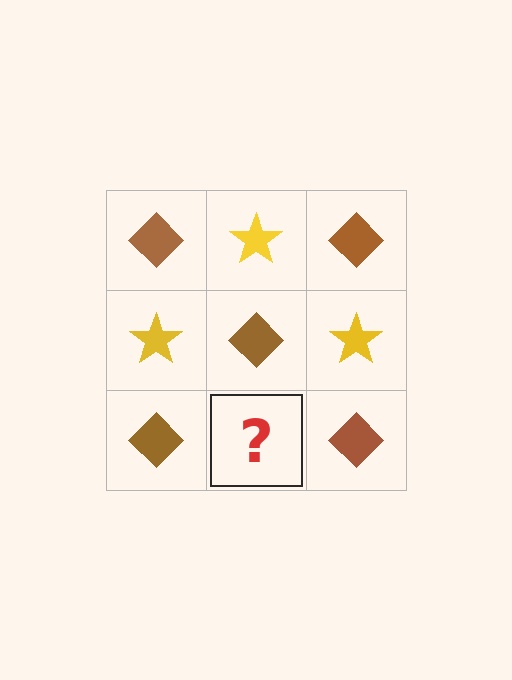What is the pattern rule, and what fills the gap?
The rule is that it alternates brown diamond and yellow star in a checkerboard pattern. The gap should be filled with a yellow star.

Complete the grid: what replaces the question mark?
The question mark should be replaced with a yellow star.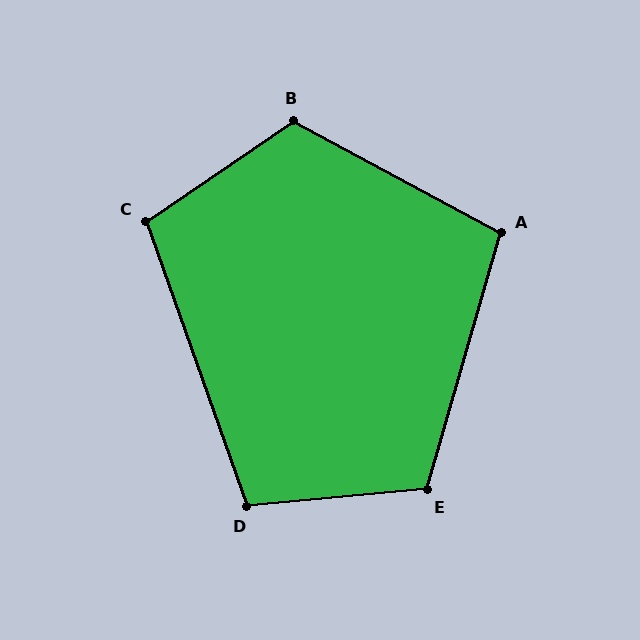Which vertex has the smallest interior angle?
A, at approximately 102 degrees.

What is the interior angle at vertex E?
Approximately 111 degrees (obtuse).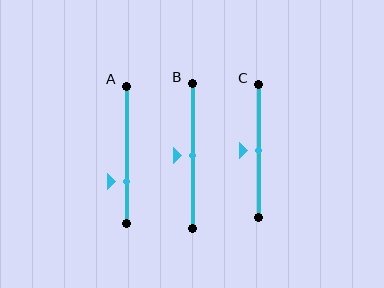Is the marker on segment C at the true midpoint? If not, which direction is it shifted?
Yes, the marker on segment C is at the true midpoint.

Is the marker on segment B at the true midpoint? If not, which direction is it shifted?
Yes, the marker on segment B is at the true midpoint.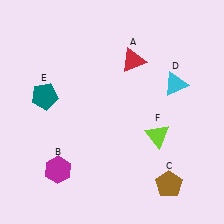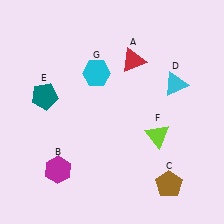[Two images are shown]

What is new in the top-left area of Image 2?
A cyan hexagon (G) was added in the top-left area of Image 2.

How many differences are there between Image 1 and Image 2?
There is 1 difference between the two images.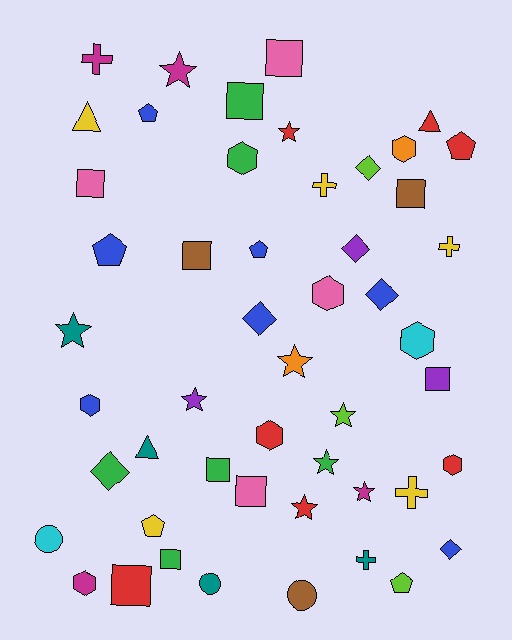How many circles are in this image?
There are 3 circles.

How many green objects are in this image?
There are 6 green objects.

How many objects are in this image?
There are 50 objects.